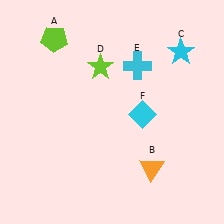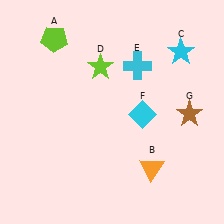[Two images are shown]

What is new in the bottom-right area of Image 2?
A brown star (G) was added in the bottom-right area of Image 2.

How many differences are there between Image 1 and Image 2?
There is 1 difference between the two images.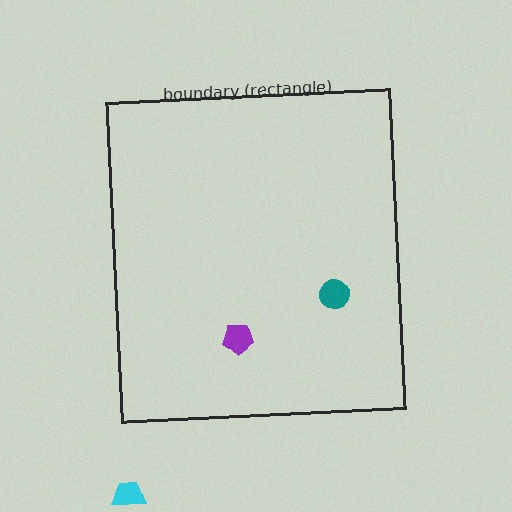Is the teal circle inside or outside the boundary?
Inside.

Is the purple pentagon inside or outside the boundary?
Inside.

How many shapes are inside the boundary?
2 inside, 1 outside.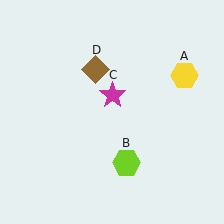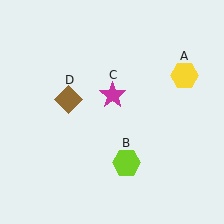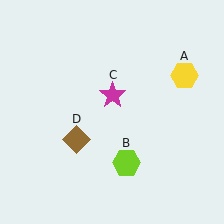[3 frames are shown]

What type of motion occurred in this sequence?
The brown diamond (object D) rotated counterclockwise around the center of the scene.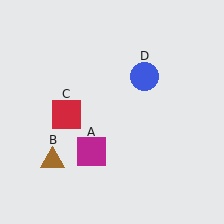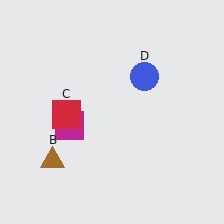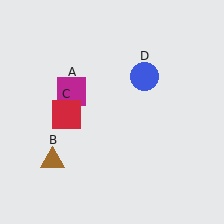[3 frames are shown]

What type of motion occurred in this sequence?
The magenta square (object A) rotated clockwise around the center of the scene.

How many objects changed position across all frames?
1 object changed position: magenta square (object A).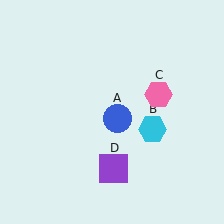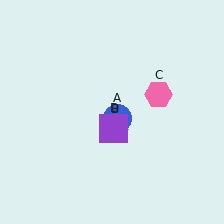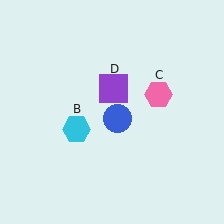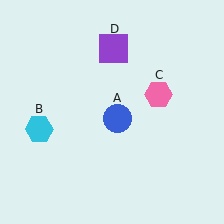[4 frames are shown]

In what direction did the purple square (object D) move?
The purple square (object D) moved up.